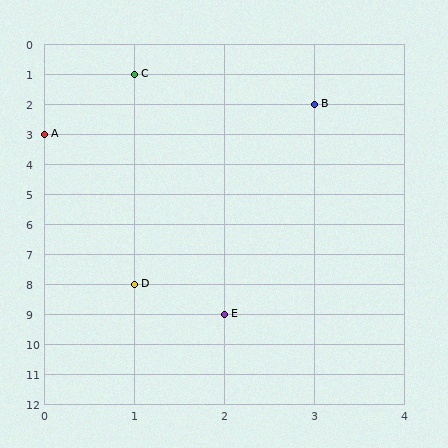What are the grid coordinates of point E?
Point E is at grid coordinates (2, 9).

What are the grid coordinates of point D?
Point D is at grid coordinates (1, 8).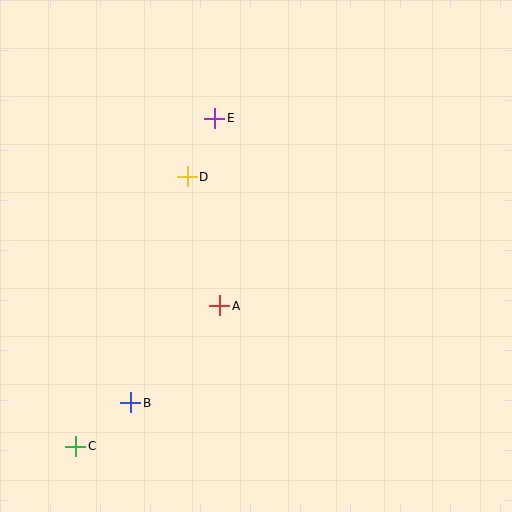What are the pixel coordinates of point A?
Point A is at (219, 306).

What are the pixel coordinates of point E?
Point E is at (215, 118).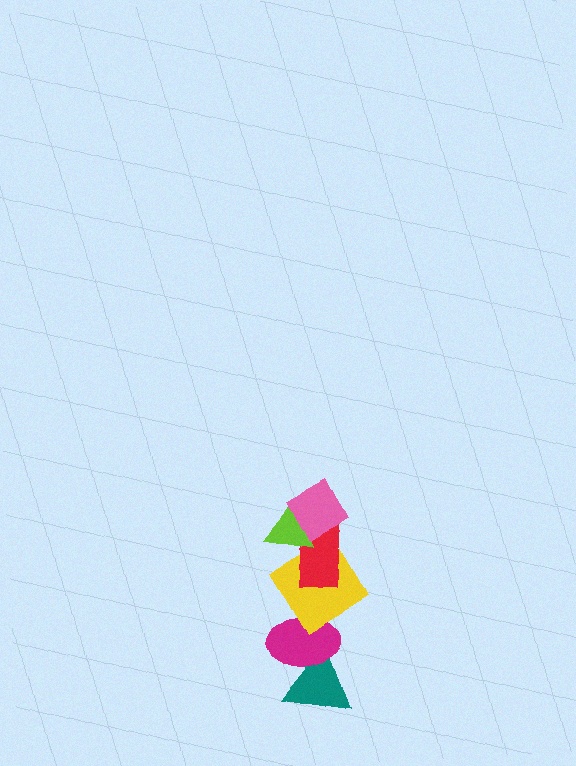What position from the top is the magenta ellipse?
The magenta ellipse is 5th from the top.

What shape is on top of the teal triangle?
The magenta ellipse is on top of the teal triangle.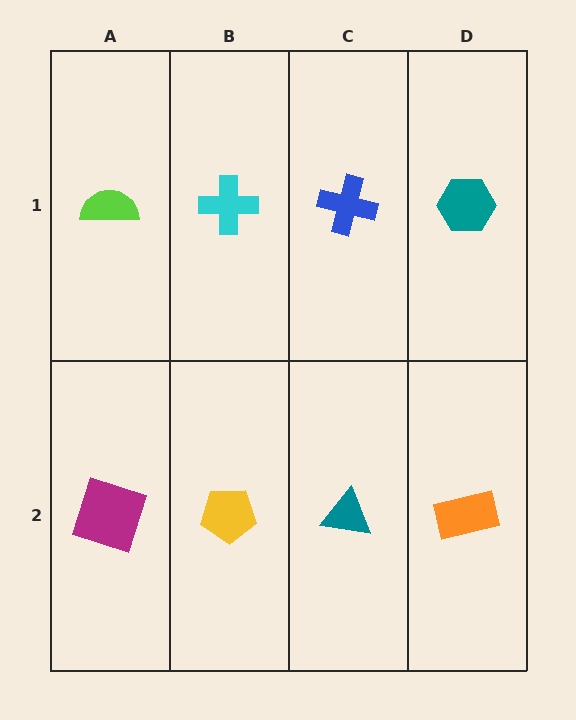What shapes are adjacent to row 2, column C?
A blue cross (row 1, column C), a yellow pentagon (row 2, column B), an orange rectangle (row 2, column D).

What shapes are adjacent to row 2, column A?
A lime semicircle (row 1, column A), a yellow pentagon (row 2, column B).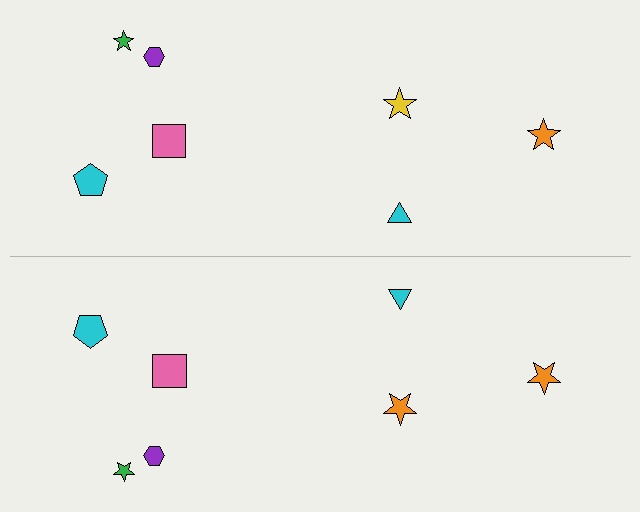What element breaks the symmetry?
The orange star on the bottom side breaks the symmetry — its mirror counterpart is yellow.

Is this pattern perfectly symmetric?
No, the pattern is not perfectly symmetric. The orange star on the bottom side breaks the symmetry — its mirror counterpart is yellow.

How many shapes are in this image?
There are 14 shapes in this image.